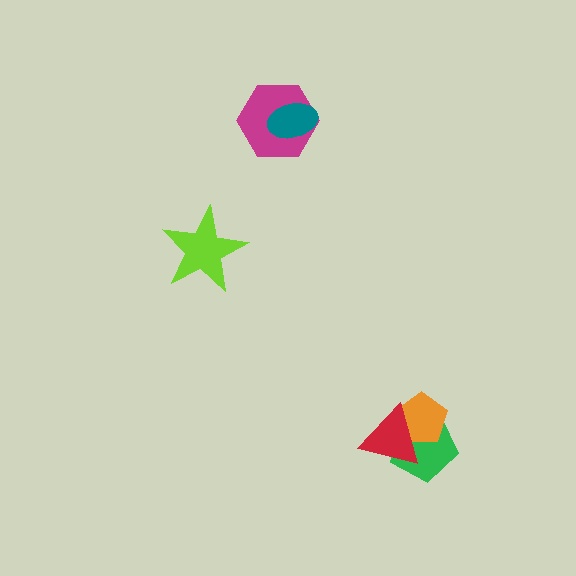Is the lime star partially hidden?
No, no other shape covers it.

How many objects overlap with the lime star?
0 objects overlap with the lime star.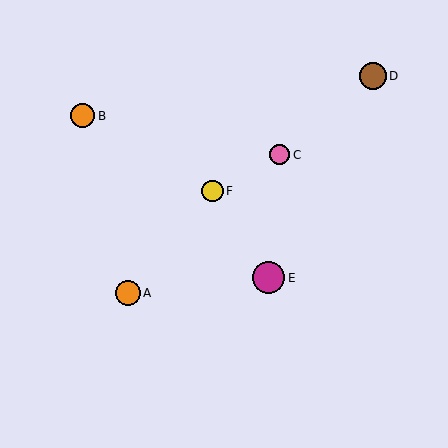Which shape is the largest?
The magenta circle (labeled E) is the largest.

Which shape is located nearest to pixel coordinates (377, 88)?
The brown circle (labeled D) at (373, 76) is nearest to that location.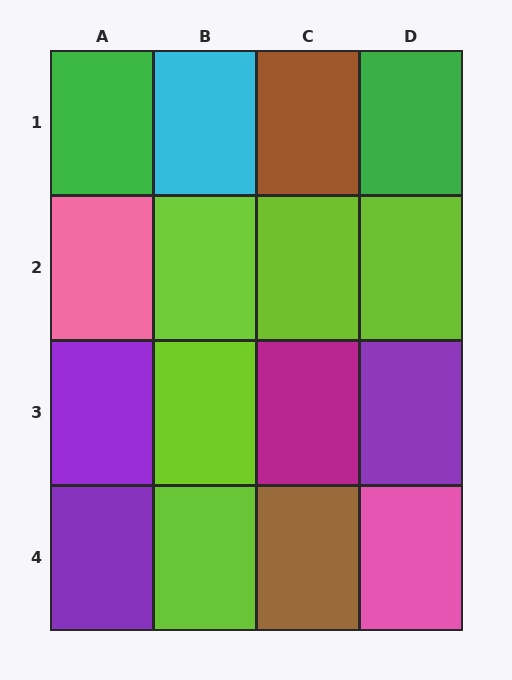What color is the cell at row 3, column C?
Magenta.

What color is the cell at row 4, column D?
Pink.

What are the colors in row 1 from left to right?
Green, cyan, brown, green.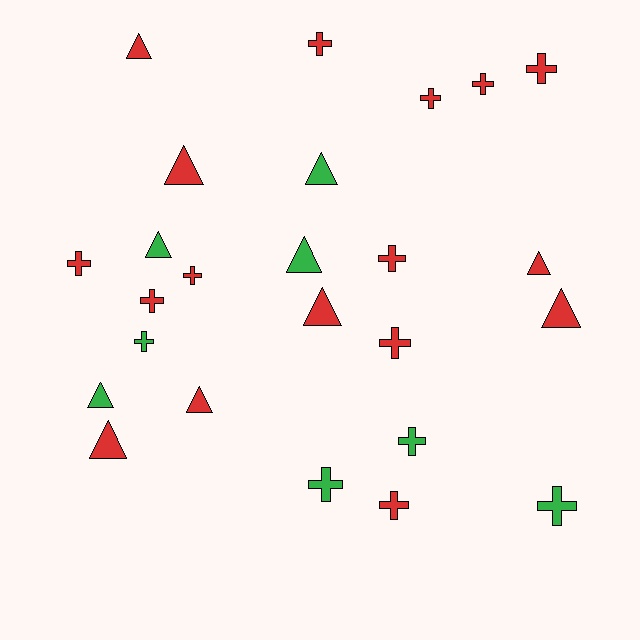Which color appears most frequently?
Red, with 17 objects.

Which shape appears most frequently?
Cross, with 14 objects.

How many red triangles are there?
There are 7 red triangles.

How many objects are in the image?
There are 25 objects.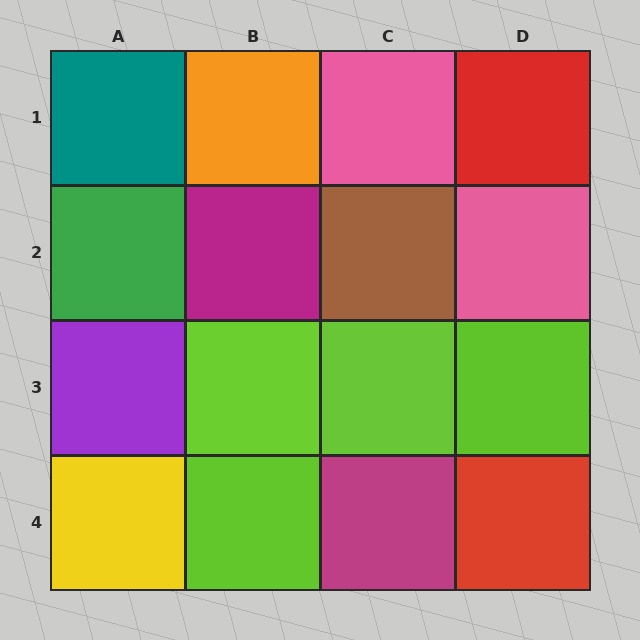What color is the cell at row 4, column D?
Red.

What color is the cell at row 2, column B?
Magenta.